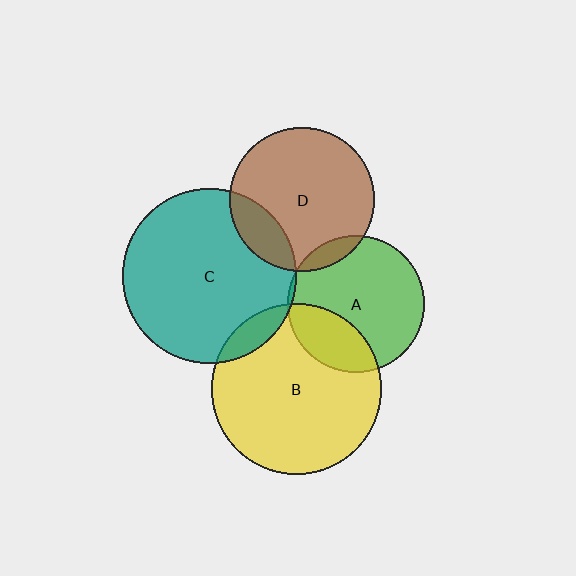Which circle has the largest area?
Circle C (teal).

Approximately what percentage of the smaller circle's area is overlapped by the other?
Approximately 10%.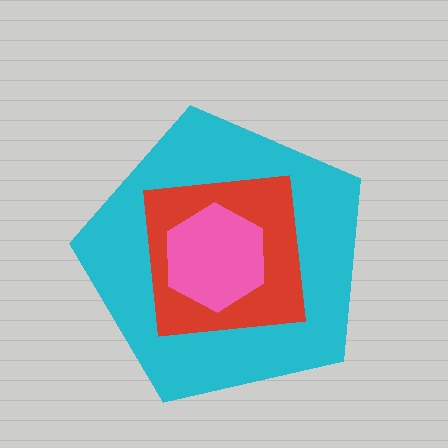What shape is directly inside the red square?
The pink hexagon.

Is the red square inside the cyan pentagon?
Yes.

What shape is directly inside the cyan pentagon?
The red square.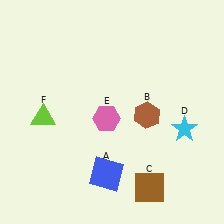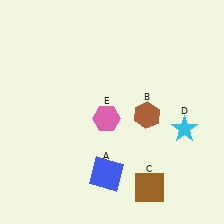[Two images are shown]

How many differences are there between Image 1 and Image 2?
There is 1 difference between the two images.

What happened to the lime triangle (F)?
The lime triangle (F) was removed in Image 2. It was in the bottom-left area of Image 1.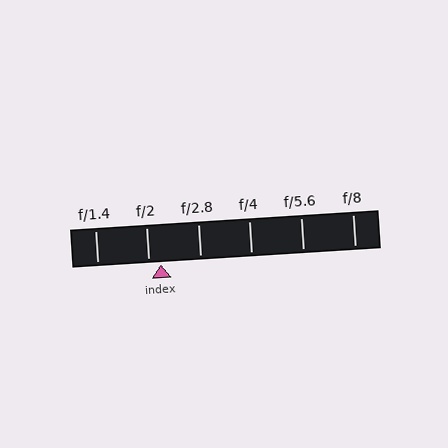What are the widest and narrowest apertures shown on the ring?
The widest aperture shown is f/1.4 and the narrowest is f/8.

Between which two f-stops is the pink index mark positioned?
The index mark is between f/2 and f/2.8.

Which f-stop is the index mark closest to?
The index mark is closest to f/2.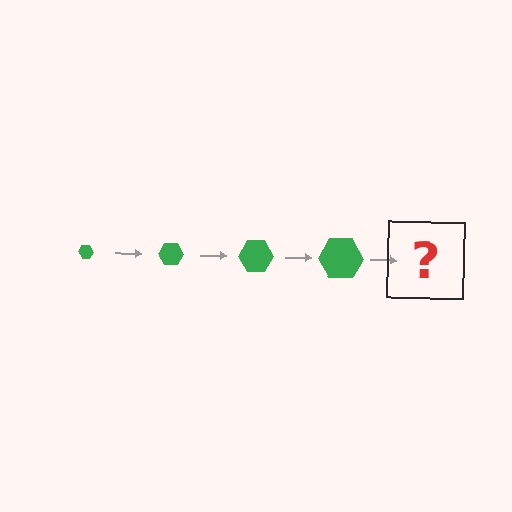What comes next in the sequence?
The next element should be a green hexagon, larger than the previous one.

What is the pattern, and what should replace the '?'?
The pattern is that the hexagon gets progressively larger each step. The '?' should be a green hexagon, larger than the previous one.